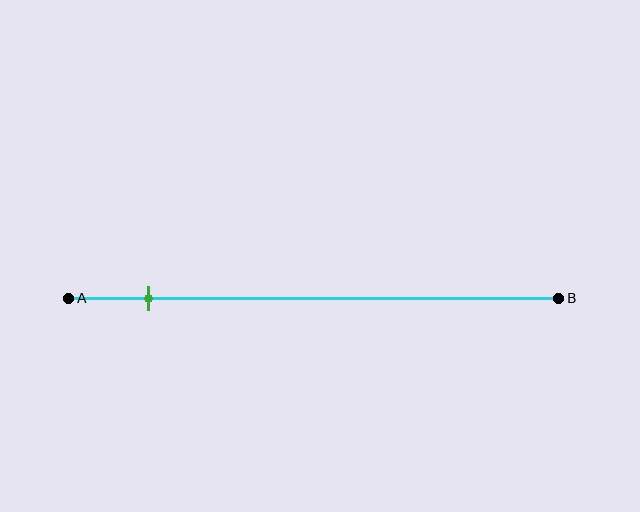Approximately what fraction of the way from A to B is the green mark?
The green mark is approximately 15% of the way from A to B.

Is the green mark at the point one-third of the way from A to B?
No, the mark is at about 15% from A, not at the 33% one-third point.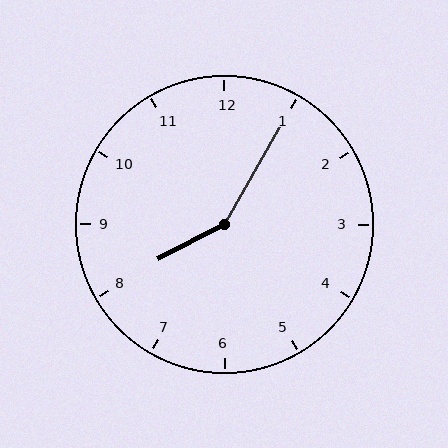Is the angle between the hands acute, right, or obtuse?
It is obtuse.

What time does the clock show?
8:05.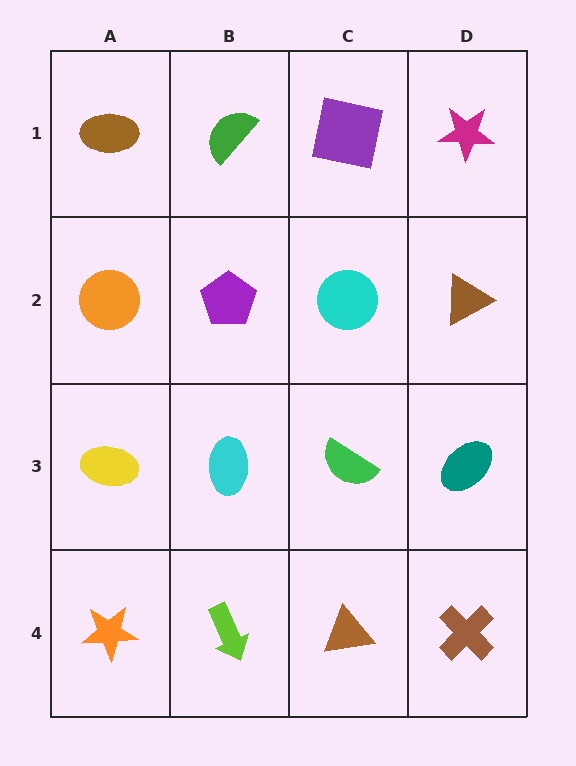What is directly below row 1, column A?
An orange circle.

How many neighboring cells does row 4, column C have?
3.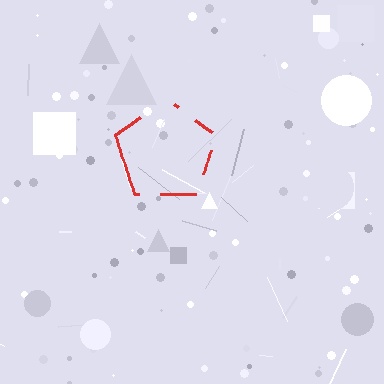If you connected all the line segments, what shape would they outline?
They would outline a pentagon.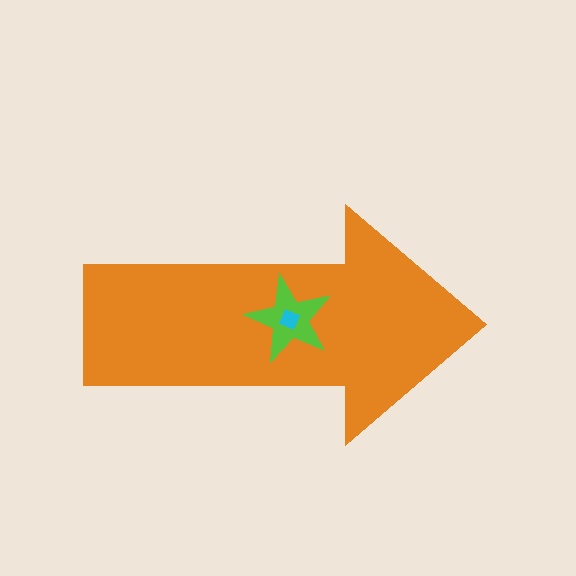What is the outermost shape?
The orange arrow.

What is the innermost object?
The cyan diamond.